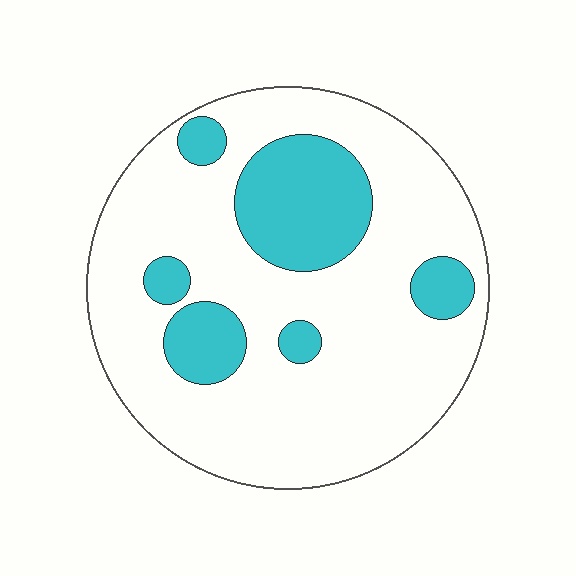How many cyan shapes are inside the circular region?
6.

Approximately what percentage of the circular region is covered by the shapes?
Approximately 25%.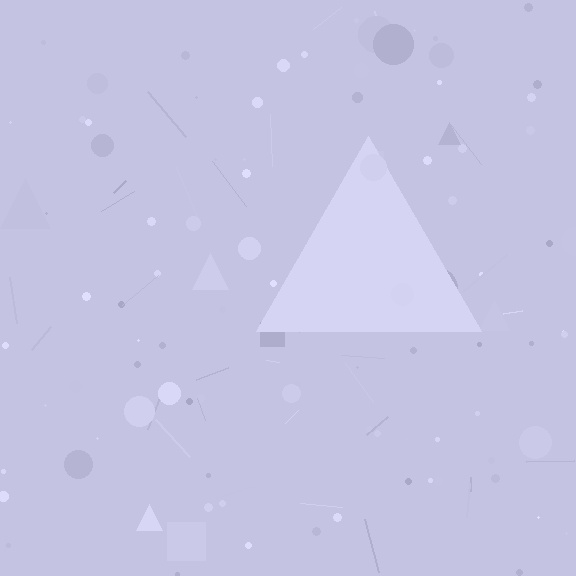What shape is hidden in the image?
A triangle is hidden in the image.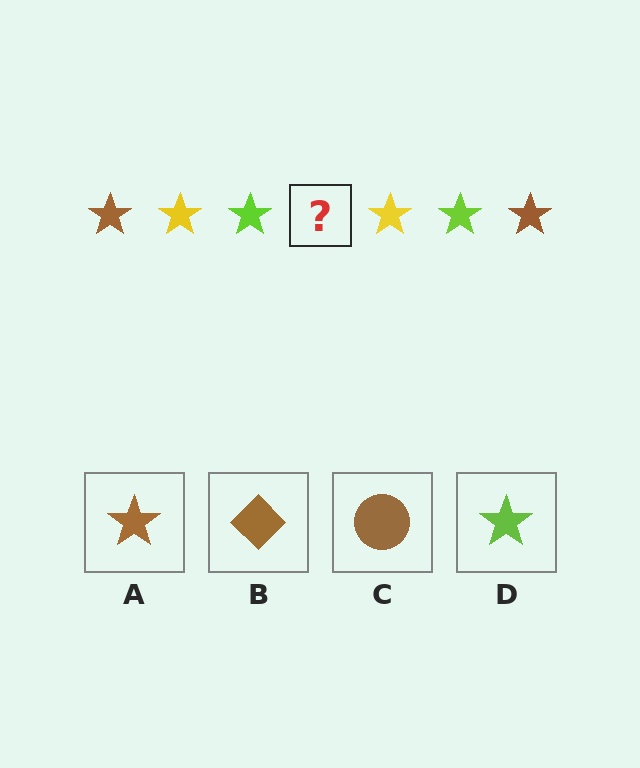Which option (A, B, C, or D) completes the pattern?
A.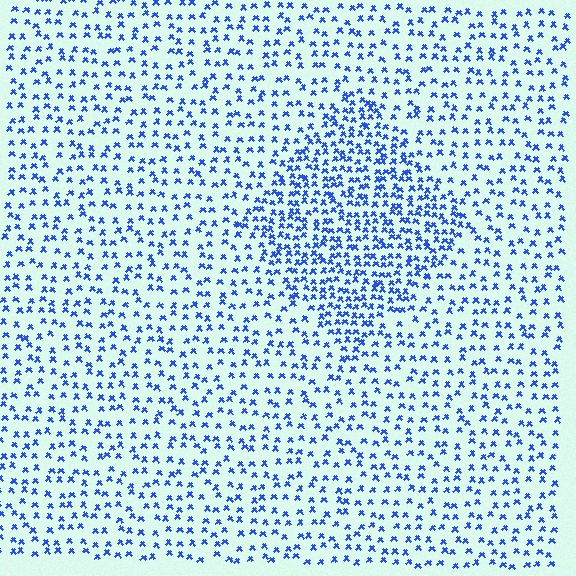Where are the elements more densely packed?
The elements are more densely packed inside the diamond boundary.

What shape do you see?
I see a diamond.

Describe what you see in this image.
The image contains small blue elements arranged at two different densities. A diamond-shaped region is visible where the elements are more densely packed than the surrounding area.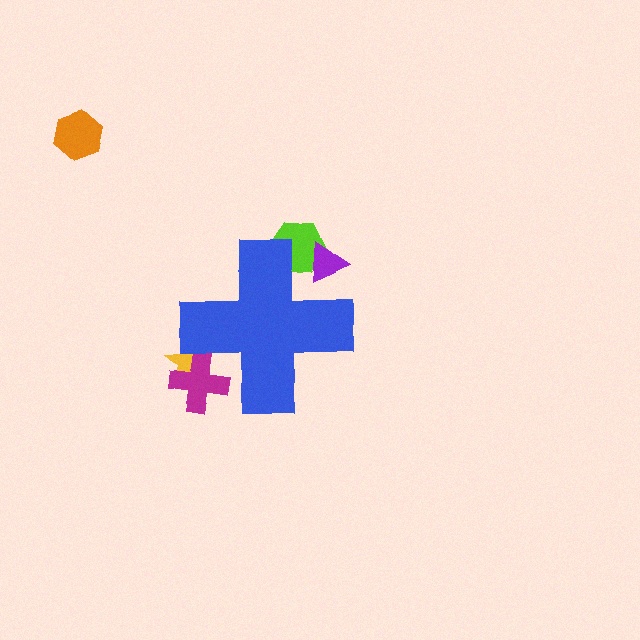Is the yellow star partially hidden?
Yes, the yellow star is partially hidden behind the blue cross.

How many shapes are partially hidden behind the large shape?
4 shapes are partially hidden.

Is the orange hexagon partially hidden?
No, the orange hexagon is fully visible.